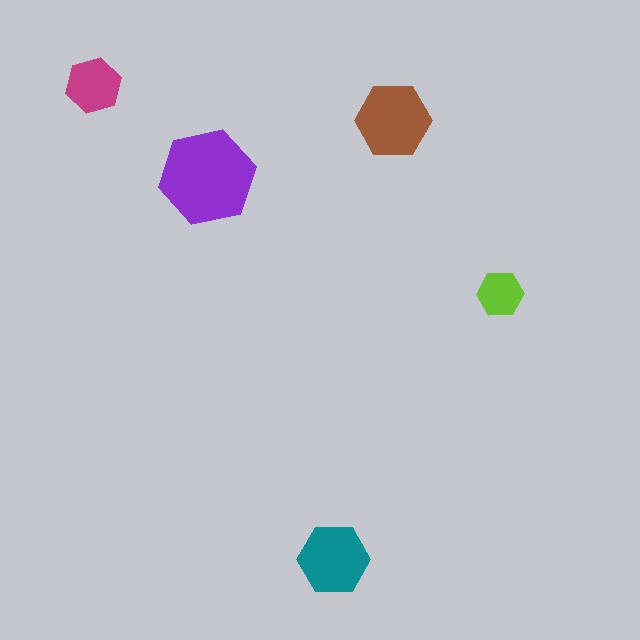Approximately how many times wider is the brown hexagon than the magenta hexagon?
About 1.5 times wider.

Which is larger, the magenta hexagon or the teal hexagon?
The teal one.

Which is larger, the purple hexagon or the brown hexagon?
The purple one.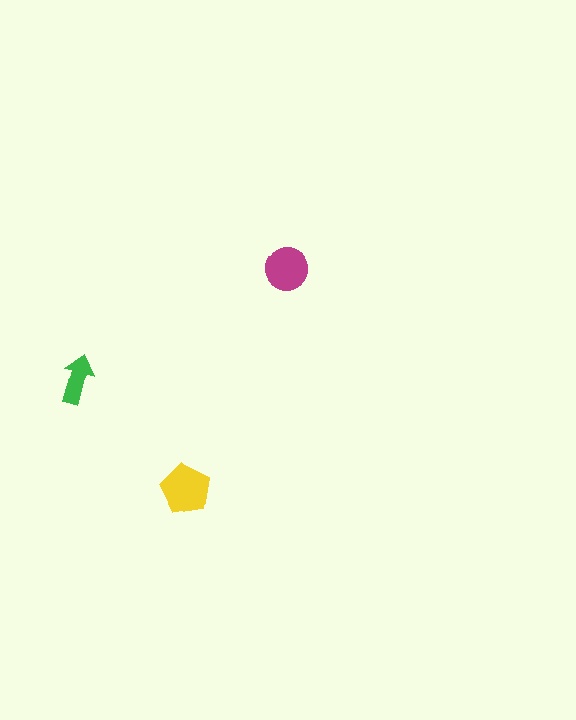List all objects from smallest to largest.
The green arrow, the magenta circle, the yellow pentagon.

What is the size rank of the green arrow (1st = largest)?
3rd.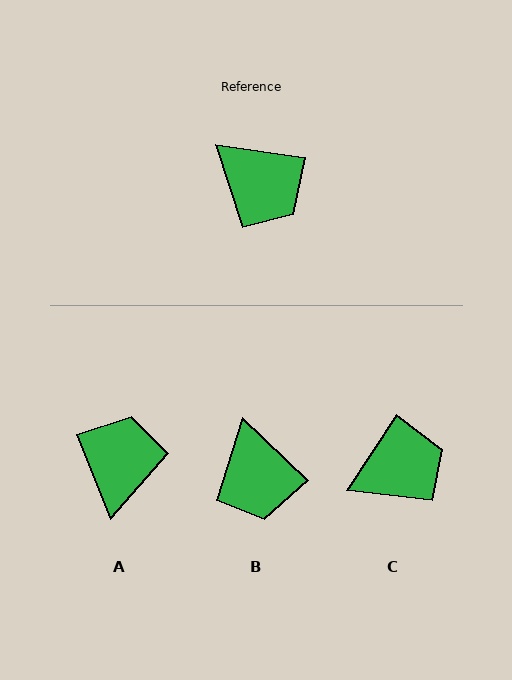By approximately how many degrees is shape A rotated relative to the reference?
Approximately 121 degrees counter-clockwise.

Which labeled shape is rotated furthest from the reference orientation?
A, about 121 degrees away.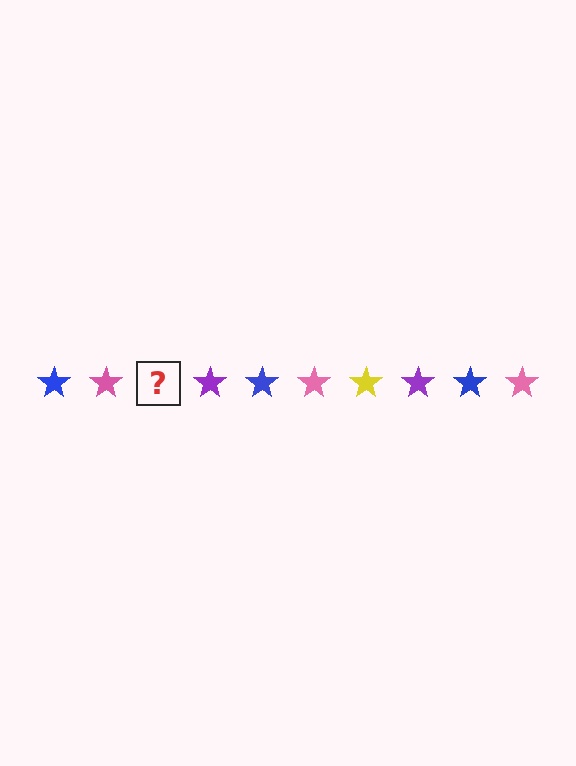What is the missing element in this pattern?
The missing element is a yellow star.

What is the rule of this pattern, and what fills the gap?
The rule is that the pattern cycles through blue, pink, yellow, purple stars. The gap should be filled with a yellow star.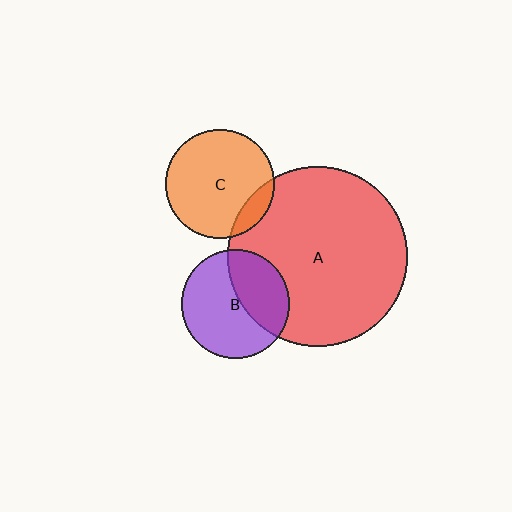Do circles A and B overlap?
Yes.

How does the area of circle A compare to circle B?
Approximately 2.7 times.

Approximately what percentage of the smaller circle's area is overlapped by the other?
Approximately 40%.